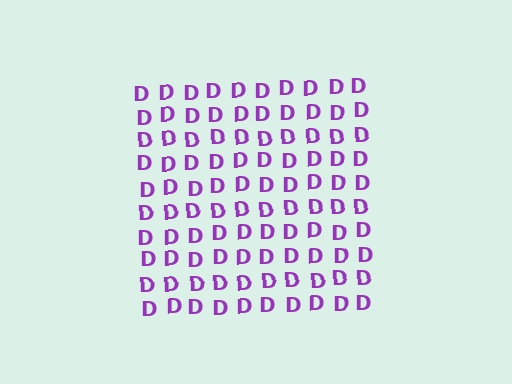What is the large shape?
The large shape is a square.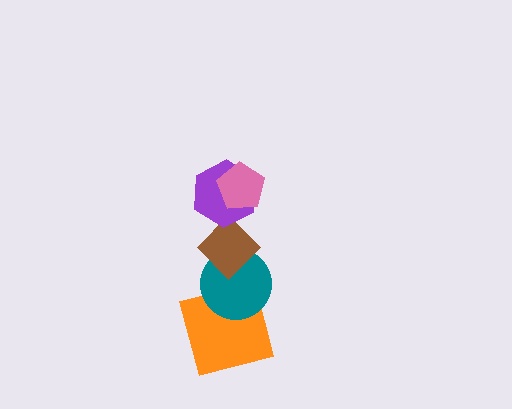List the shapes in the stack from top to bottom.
From top to bottom: the pink pentagon, the purple hexagon, the brown diamond, the teal circle, the orange square.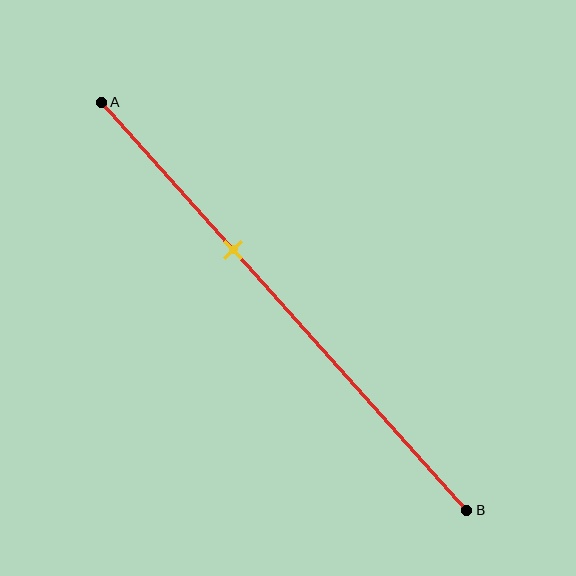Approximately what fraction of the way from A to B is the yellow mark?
The yellow mark is approximately 35% of the way from A to B.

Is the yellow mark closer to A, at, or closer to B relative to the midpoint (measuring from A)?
The yellow mark is closer to point A than the midpoint of segment AB.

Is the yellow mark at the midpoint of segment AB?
No, the mark is at about 35% from A, not at the 50% midpoint.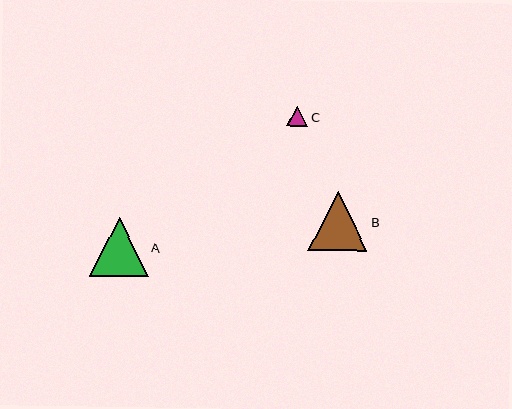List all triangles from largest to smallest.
From largest to smallest: B, A, C.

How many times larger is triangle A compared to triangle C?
Triangle A is approximately 2.8 times the size of triangle C.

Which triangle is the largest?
Triangle B is the largest with a size of approximately 59 pixels.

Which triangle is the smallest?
Triangle C is the smallest with a size of approximately 21 pixels.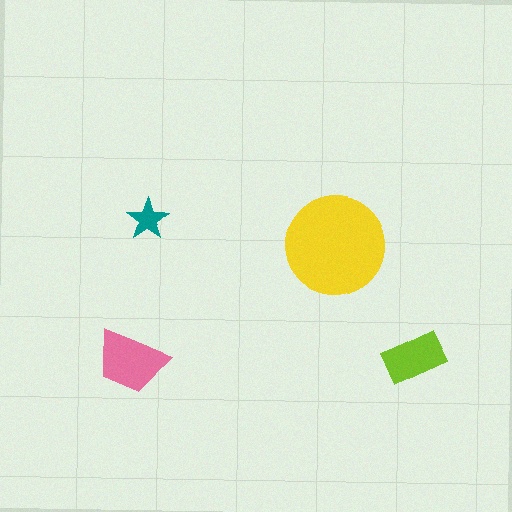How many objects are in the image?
There are 4 objects in the image.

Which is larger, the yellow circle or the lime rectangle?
The yellow circle.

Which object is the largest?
The yellow circle.